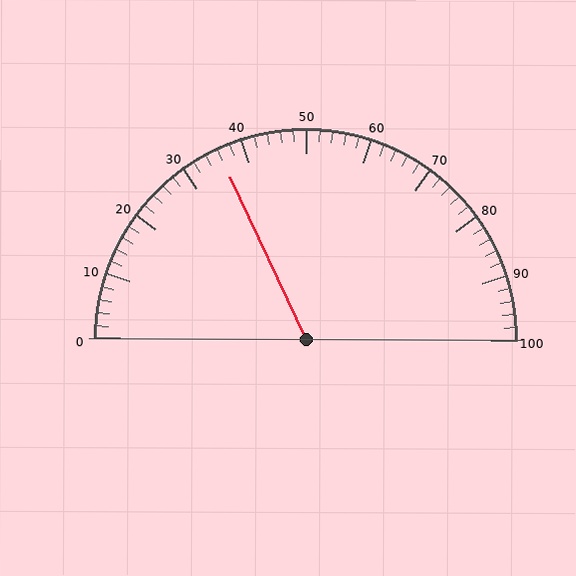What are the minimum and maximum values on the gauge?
The gauge ranges from 0 to 100.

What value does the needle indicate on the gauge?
The needle indicates approximately 36.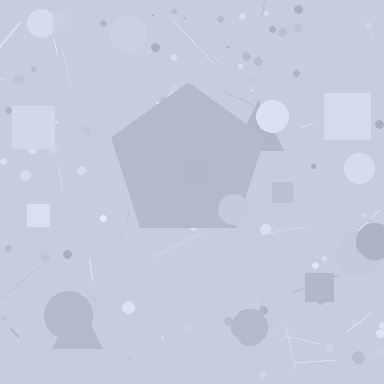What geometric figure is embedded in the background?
A pentagon is embedded in the background.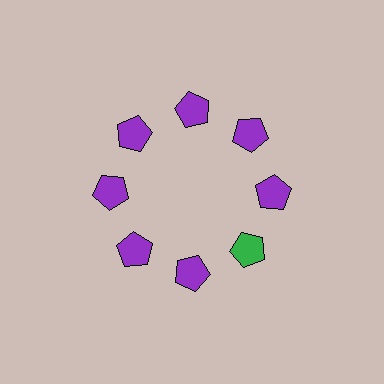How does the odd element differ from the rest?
It has a different color: green instead of purple.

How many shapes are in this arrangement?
There are 8 shapes arranged in a ring pattern.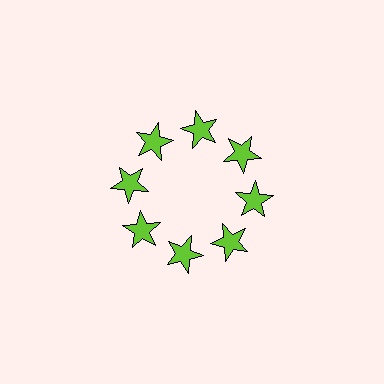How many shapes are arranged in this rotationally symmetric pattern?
There are 8 shapes, arranged in 8 groups of 1.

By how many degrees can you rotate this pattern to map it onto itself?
The pattern maps onto itself every 45 degrees of rotation.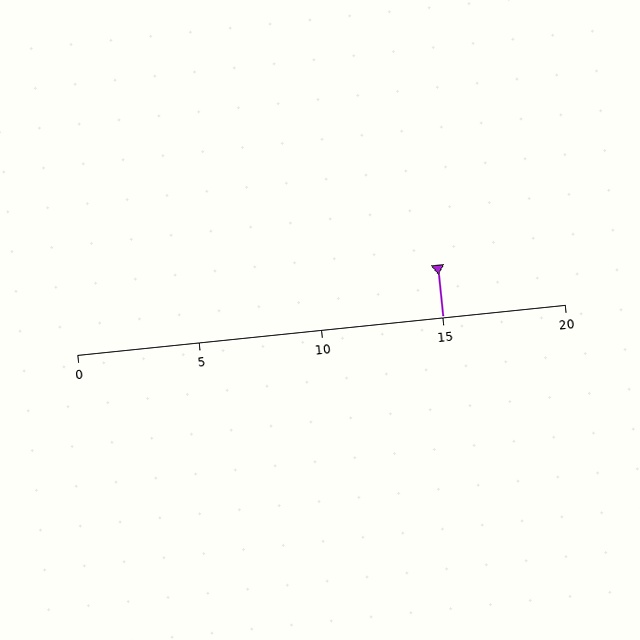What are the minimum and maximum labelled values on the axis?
The axis runs from 0 to 20.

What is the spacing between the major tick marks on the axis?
The major ticks are spaced 5 apart.